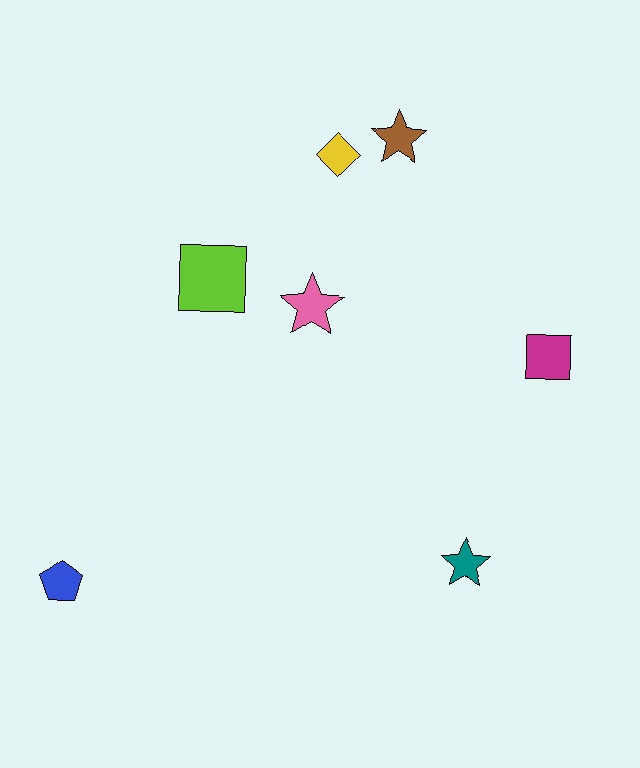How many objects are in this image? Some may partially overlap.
There are 7 objects.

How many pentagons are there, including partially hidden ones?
There is 1 pentagon.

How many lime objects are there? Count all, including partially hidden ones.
There is 1 lime object.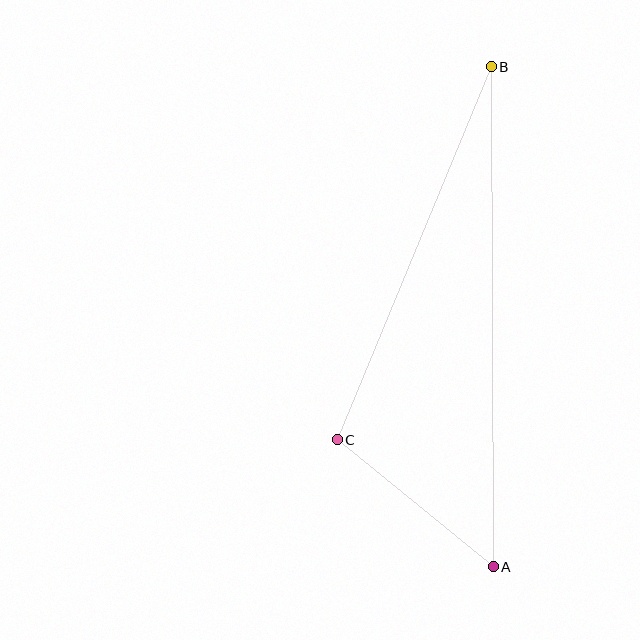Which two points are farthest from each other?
Points A and B are farthest from each other.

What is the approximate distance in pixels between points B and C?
The distance between B and C is approximately 403 pixels.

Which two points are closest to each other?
Points A and C are closest to each other.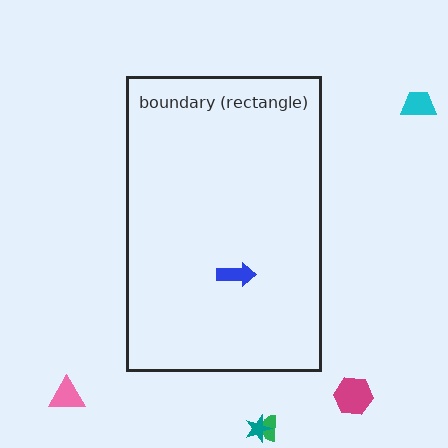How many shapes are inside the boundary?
1 inside, 5 outside.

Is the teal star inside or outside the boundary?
Outside.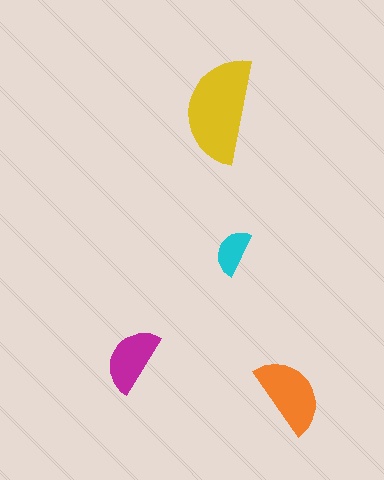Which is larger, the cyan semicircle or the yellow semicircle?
The yellow one.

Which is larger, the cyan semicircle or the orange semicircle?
The orange one.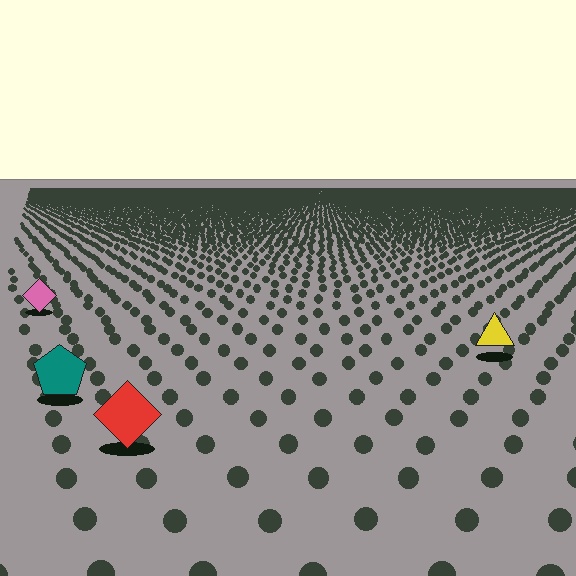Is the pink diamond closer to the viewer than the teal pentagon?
No. The teal pentagon is closer — you can tell from the texture gradient: the ground texture is coarser near it.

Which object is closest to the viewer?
The red diamond is closest. The texture marks near it are larger and more spread out.